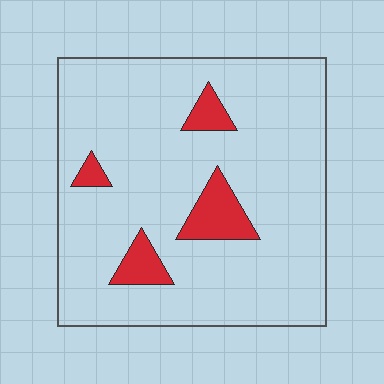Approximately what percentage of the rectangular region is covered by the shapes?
Approximately 10%.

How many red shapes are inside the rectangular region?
4.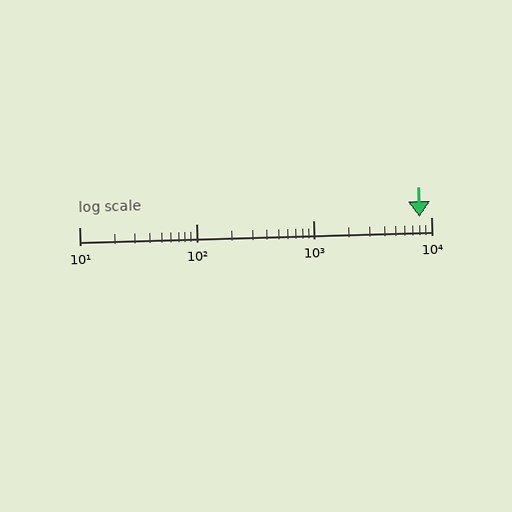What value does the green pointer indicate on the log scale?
The pointer indicates approximately 8000.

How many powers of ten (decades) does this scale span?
The scale spans 3 decades, from 10 to 10000.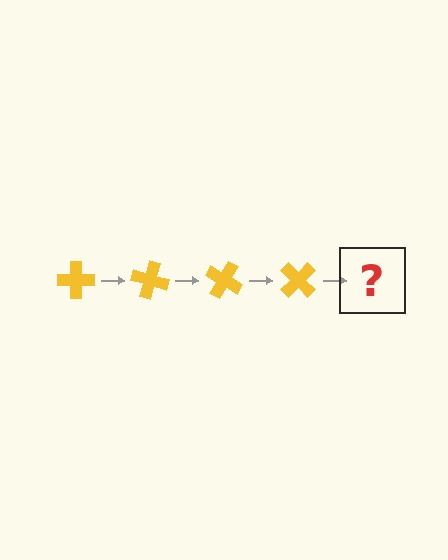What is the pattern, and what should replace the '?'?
The pattern is that the cross rotates 15 degrees each step. The '?' should be a yellow cross rotated 60 degrees.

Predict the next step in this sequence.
The next step is a yellow cross rotated 60 degrees.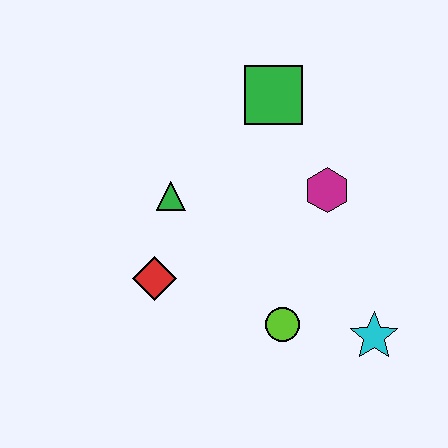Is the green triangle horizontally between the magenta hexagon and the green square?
No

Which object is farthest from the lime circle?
The green square is farthest from the lime circle.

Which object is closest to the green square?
The magenta hexagon is closest to the green square.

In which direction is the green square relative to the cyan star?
The green square is above the cyan star.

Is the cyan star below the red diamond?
Yes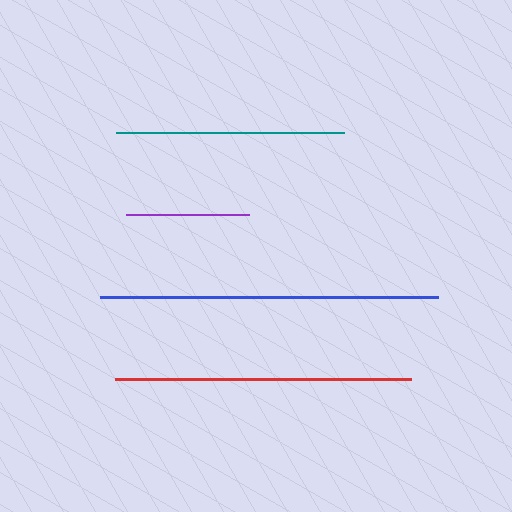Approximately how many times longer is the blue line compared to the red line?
The blue line is approximately 1.1 times the length of the red line.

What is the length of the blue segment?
The blue segment is approximately 339 pixels long.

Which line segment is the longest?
The blue line is the longest at approximately 339 pixels.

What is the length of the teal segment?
The teal segment is approximately 228 pixels long.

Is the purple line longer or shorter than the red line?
The red line is longer than the purple line.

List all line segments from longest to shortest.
From longest to shortest: blue, red, teal, purple.